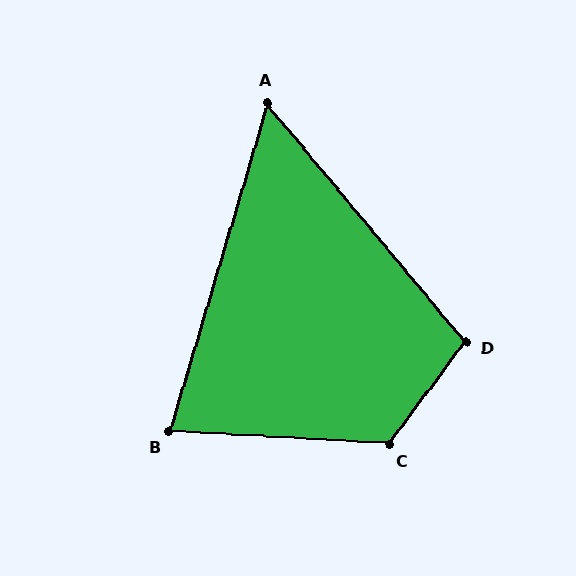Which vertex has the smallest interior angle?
A, at approximately 56 degrees.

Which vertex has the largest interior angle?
C, at approximately 124 degrees.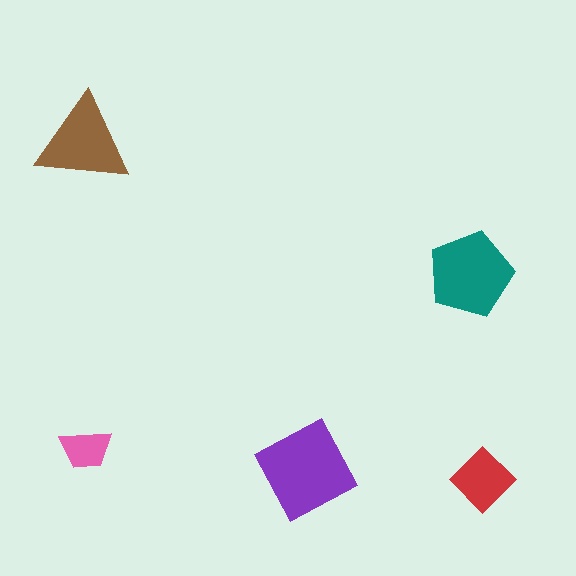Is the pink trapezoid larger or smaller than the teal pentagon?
Smaller.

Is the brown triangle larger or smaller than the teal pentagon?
Smaller.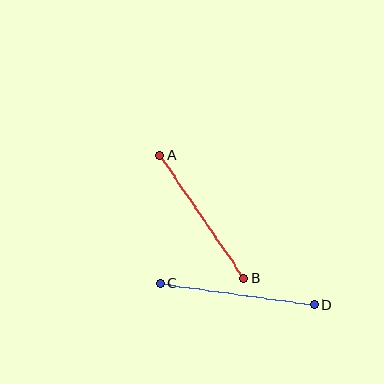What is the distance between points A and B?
The distance is approximately 149 pixels.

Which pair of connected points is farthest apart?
Points C and D are farthest apart.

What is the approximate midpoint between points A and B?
The midpoint is at approximately (202, 216) pixels.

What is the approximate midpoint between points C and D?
The midpoint is at approximately (237, 294) pixels.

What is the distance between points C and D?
The distance is approximately 156 pixels.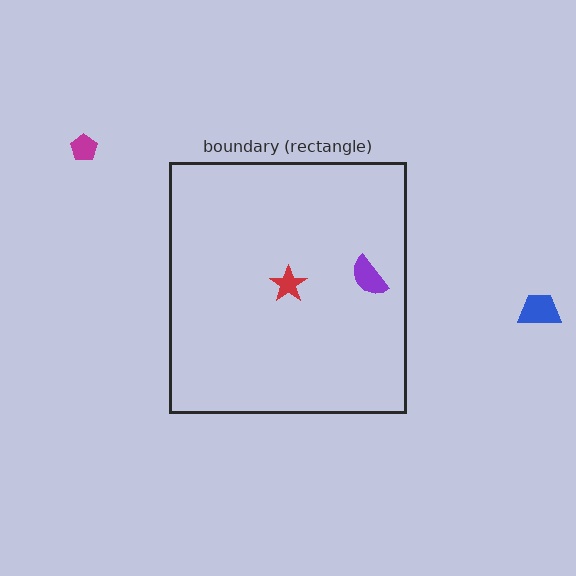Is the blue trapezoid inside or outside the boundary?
Outside.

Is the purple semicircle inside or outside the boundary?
Inside.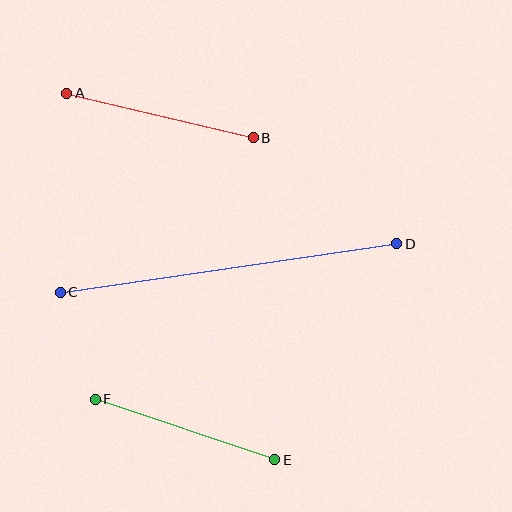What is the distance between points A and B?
The distance is approximately 192 pixels.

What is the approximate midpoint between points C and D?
The midpoint is at approximately (229, 268) pixels.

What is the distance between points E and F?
The distance is approximately 189 pixels.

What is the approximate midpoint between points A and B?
The midpoint is at approximately (160, 115) pixels.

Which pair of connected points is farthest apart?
Points C and D are farthest apart.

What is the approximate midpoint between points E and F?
The midpoint is at approximately (185, 429) pixels.